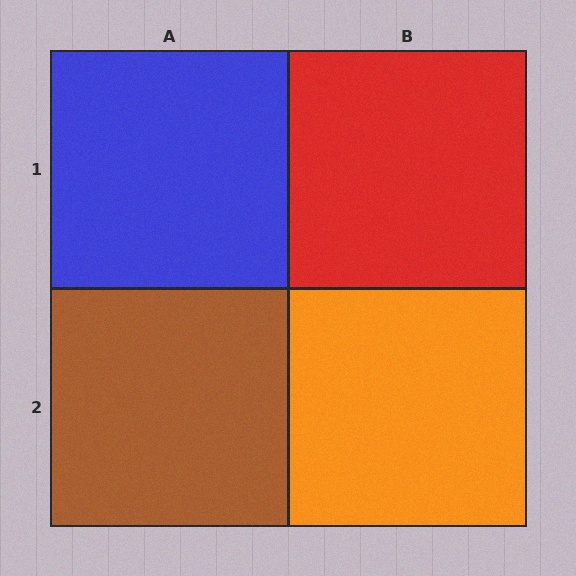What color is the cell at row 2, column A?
Brown.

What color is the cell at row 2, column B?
Orange.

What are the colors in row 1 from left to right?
Blue, red.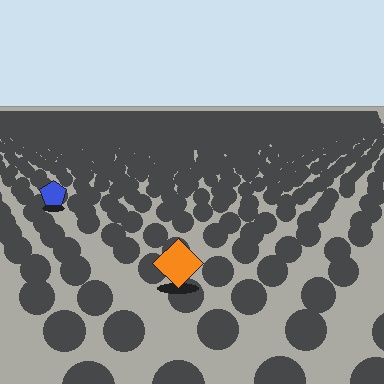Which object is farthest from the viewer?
The blue pentagon is farthest from the viewer. It appears smaller and the ground texture around it is denser.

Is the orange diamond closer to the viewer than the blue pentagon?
Yes. The orange diamond is closer — you can tell from the texture gradient: the ground texture is coarser near it.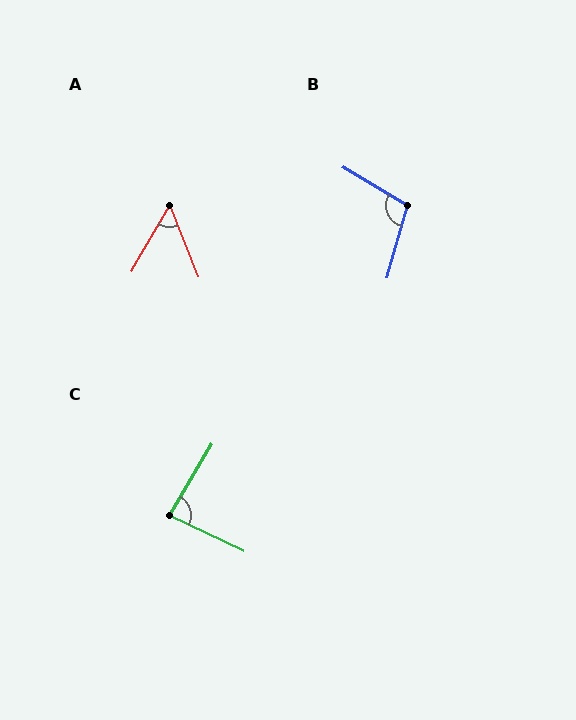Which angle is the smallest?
A, at approximately 52 degrees.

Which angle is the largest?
B, at approximately 104 degrees.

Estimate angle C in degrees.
Approximately 85 degrees.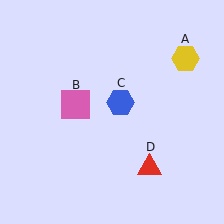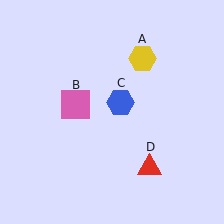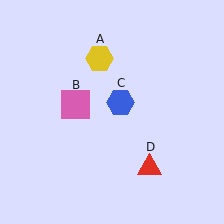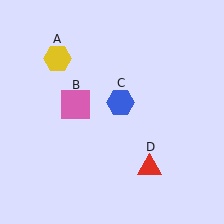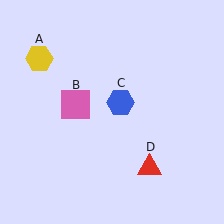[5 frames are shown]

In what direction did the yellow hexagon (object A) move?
The yellow hexagon (object A) moved left.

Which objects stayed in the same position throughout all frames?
Pink square (object B) and blue hexagon (object C) and red triangle (object D) remained stationary.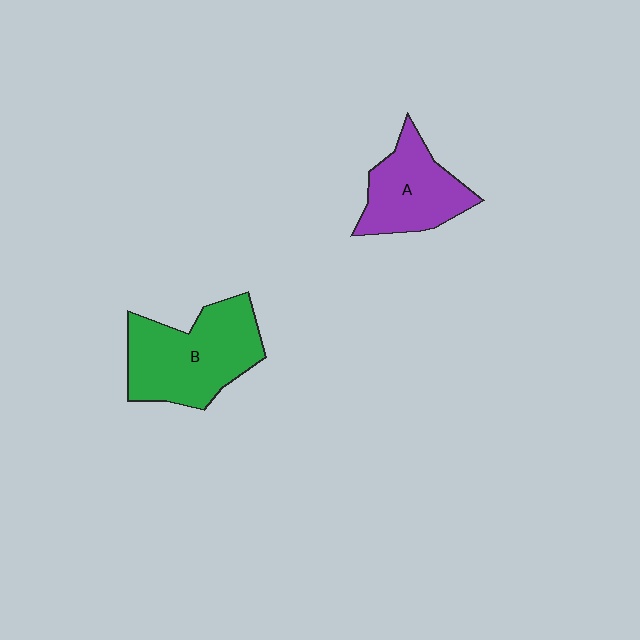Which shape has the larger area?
Shape B (green).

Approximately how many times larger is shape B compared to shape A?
Approximately 1.4 times.